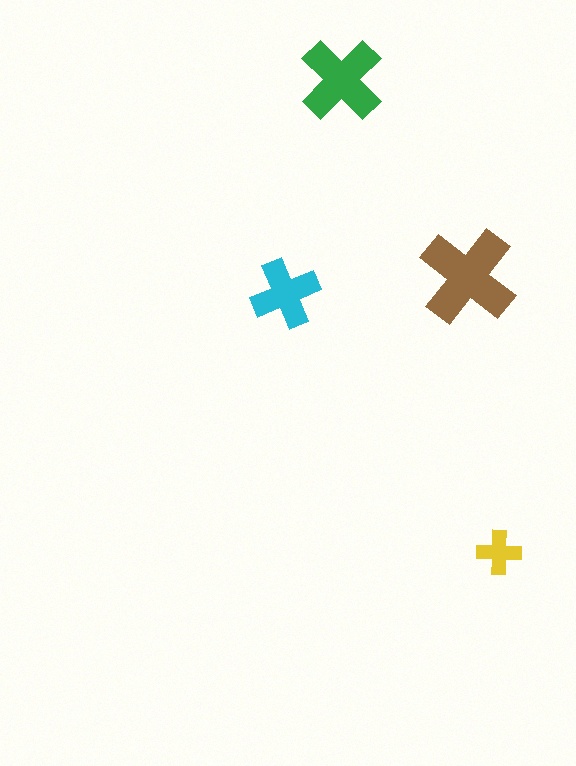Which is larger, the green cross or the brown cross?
The brown one.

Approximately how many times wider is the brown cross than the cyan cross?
About 1.5 times wider.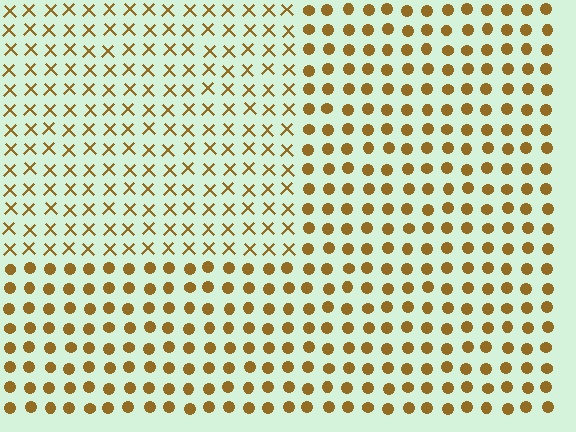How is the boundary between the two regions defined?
The boundary is defined by a change in element shape: X marks inside vs. circles outside. All elements share the same color and spacing.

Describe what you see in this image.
The image is filled with small brown elements arranged in a uniform grid. A rectangle-shaped region contains X marks, while the surrounding area contains circles. The boundary is defined purely by the change in element shape.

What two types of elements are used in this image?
The image uses X marks inside the rectangle region and circles outside it.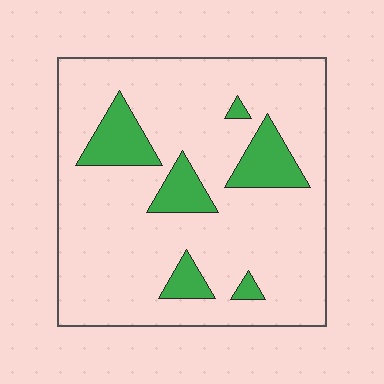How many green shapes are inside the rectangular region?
6.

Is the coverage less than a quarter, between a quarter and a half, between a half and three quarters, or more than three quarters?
Less than a quarter.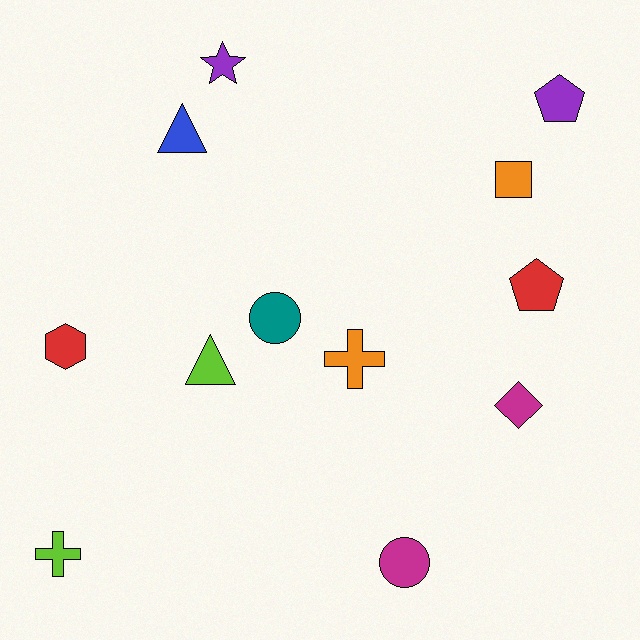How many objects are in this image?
There are 12 objects.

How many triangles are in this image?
There are 2 triangles.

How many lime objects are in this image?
There are 2 lime objects.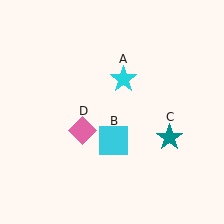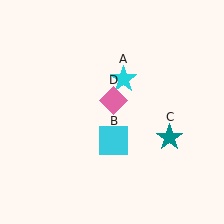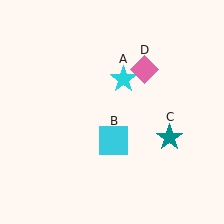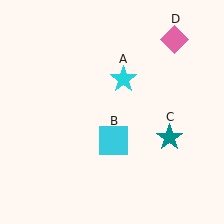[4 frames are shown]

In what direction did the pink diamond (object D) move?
The pink diamond (object D) moved up and to the right.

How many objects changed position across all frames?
1 object changed position: pink diamond (object D).